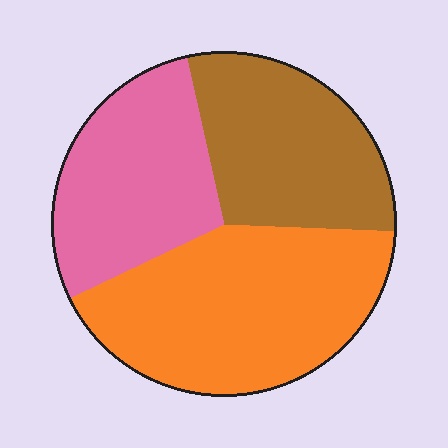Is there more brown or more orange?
Orange.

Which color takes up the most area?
Orange, at roughly 40%.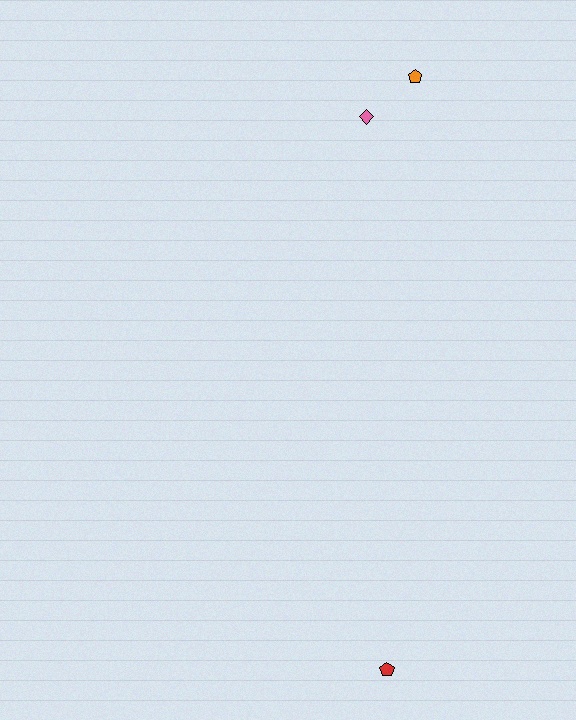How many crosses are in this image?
There are no crosses.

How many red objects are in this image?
There is 1 red object.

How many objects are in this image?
There are 3 objects.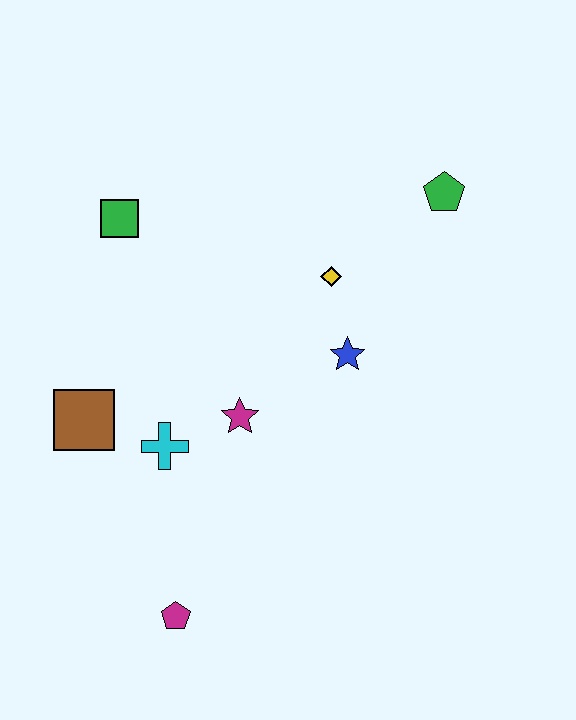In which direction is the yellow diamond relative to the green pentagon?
The yellow diamond is to the left of the green pentagon.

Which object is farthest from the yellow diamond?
The magenta pentagon is farthest from the yellow diamond.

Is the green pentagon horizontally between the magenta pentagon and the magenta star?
No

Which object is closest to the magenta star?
The cyan cross is closest to the magenta star.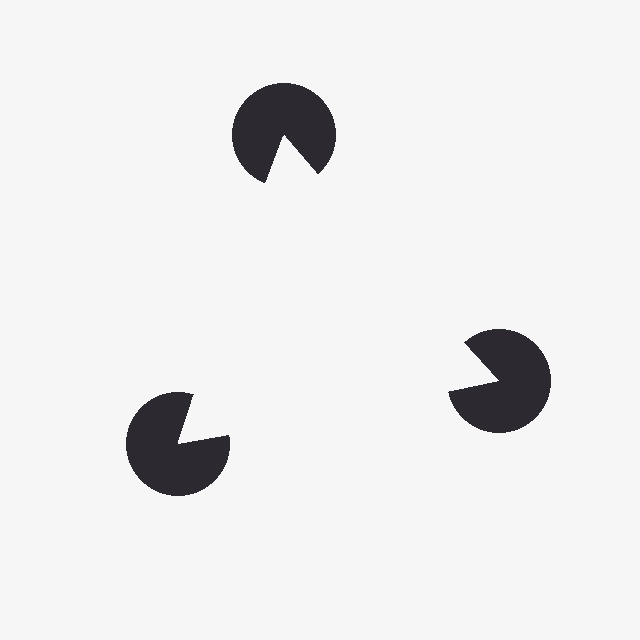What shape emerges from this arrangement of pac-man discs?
An illusory triangle — its edges are inferred from the aligned wedge cuts in the pac-man discs, not physically drawn.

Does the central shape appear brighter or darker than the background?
It typically appears slightly brighter than the background, even though no actual brightness change is drawn.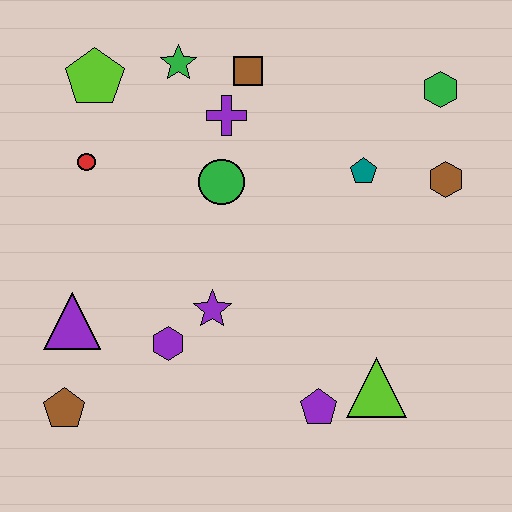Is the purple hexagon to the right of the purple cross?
No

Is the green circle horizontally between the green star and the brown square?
Yes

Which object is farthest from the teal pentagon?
The brown pentagon is farthest from the teal pentagon.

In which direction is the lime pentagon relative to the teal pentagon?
The lime pentagon is to the left of the teal pentagon.